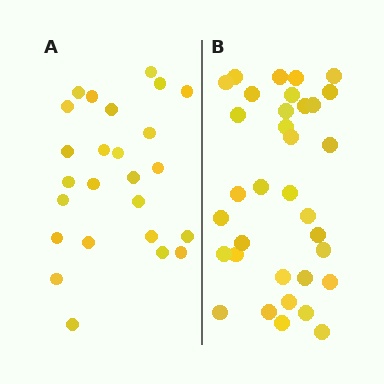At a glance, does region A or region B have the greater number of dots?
Region B (the right region) has more dots.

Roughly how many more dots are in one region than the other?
Region B has roughly 8 or so more dots than region A.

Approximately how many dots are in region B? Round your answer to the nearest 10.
About 30 dots. (The exact count is 34, which rounds to 30.)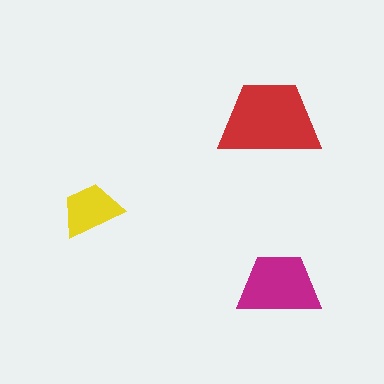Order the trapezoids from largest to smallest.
the red one, the magenta one, the yellow one.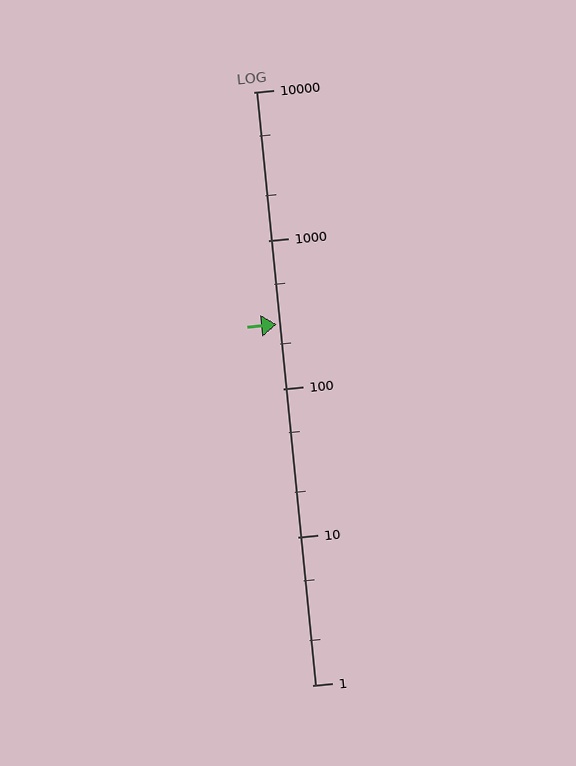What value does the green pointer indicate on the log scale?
The pointer indicates approximately 270.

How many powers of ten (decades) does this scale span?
The scale spans 4 decades, from 1 to 10000.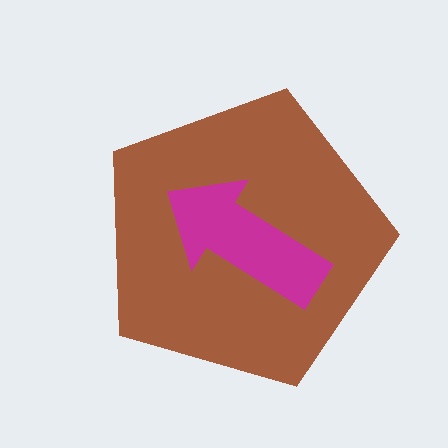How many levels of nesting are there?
2.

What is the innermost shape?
The magenta arrow.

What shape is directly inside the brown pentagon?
The magenta arrow.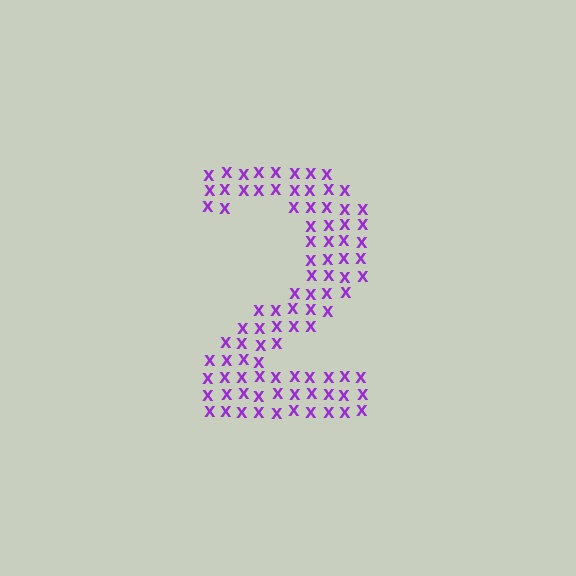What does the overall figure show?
The overall figure shows the digit 2.